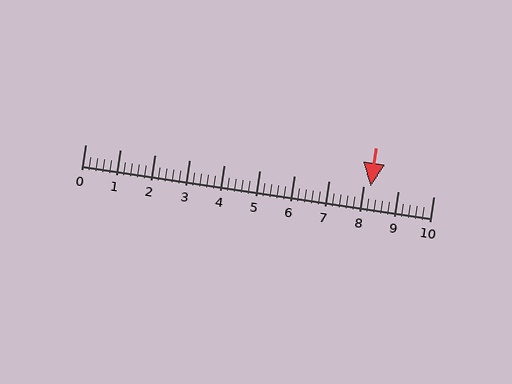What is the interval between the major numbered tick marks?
The major tick marks are spaced 1 units apart.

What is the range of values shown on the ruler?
The ruler shows values from 0 to 10.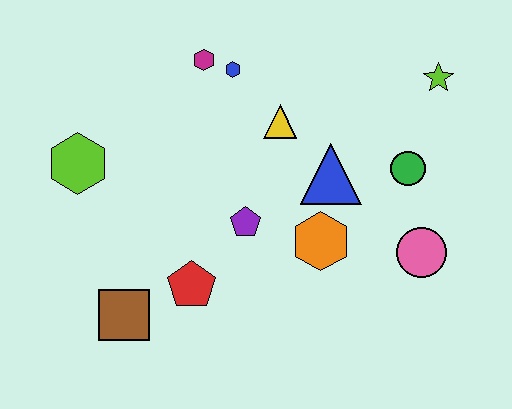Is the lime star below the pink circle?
No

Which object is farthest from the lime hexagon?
The lime star is farthest from the lime hexagon.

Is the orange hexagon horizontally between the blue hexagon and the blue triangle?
Yes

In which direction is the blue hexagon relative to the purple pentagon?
The blue hexagon is above the purple pentagon.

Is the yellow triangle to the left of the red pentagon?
No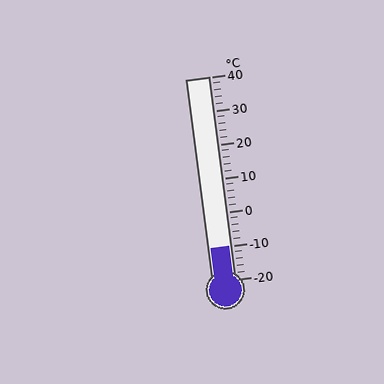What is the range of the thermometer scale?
The thermometer scale ranges from -20°C to 40°C.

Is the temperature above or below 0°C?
The temperature is below 0°C.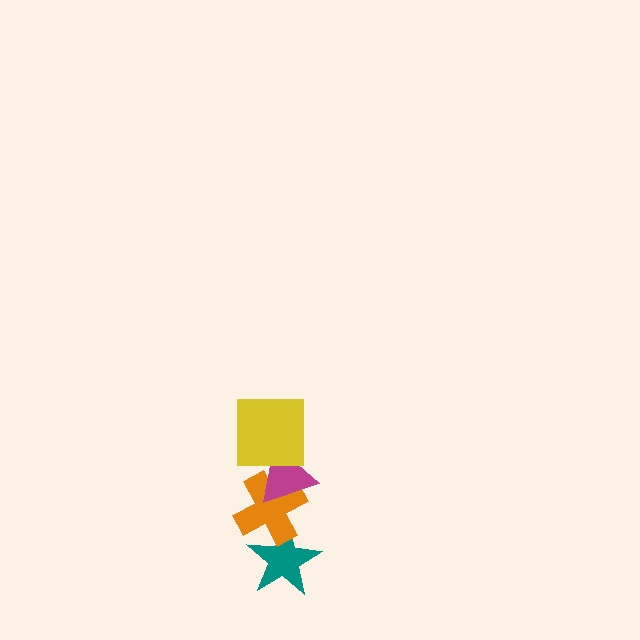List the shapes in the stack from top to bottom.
From top to bottom: the yellow square, the magenta triangle, the orange cross, the teal star.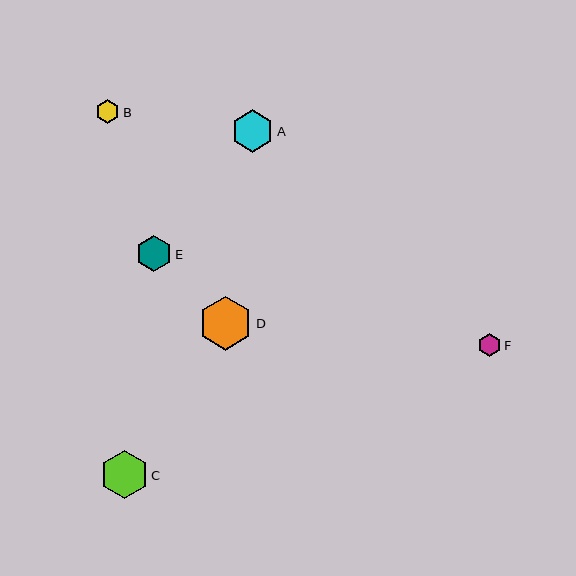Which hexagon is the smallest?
Hexagon F is the smallest with a size of approximately 23 pixels.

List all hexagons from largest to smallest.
From largest to smallest: D, C, A, E, B, F.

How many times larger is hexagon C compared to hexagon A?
Hexagon C is approximately 1.1 times the size of hexagon A.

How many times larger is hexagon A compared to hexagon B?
Hexagon A is approximately 1.8 times the size of hexagon B.